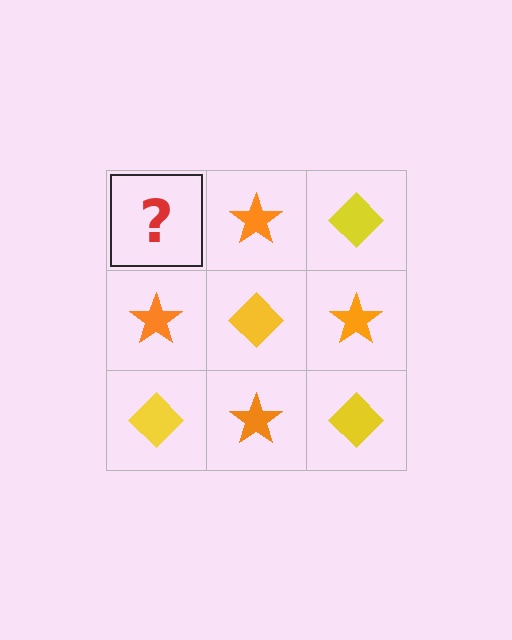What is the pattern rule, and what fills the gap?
The rule is that it alternates yellow diamond and orange star in a checkerboard pattern. The gap should be filled with a yellow diamond.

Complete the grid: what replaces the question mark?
The question mark should be replaced with a yellow diamond.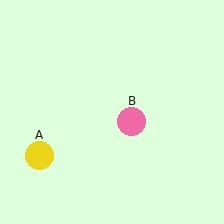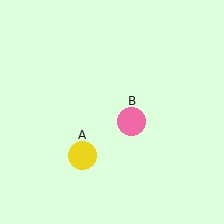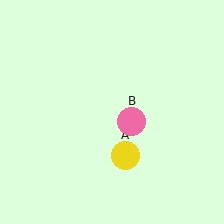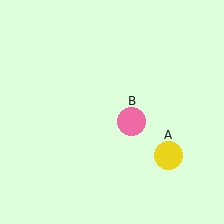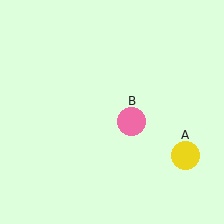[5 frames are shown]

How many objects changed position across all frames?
1 object changed position: yellow circle (object A).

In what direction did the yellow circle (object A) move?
The yellow circle (object A) moved right.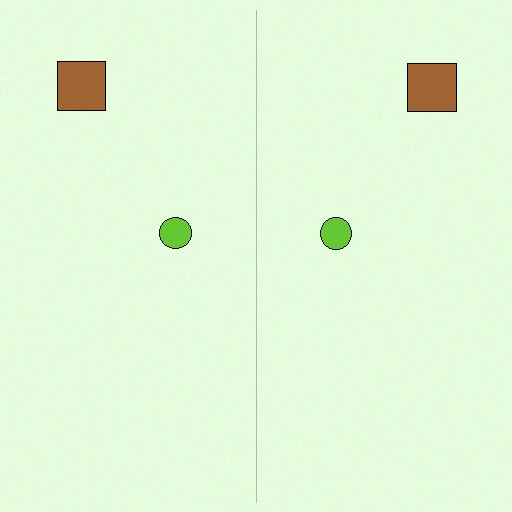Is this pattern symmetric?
Yes, this pattern has bilateral (reflection) symmetry.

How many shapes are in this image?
There are 4 shapes in this image.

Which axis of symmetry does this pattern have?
The pattern has a vertical axis of symmetry running through the center of the image.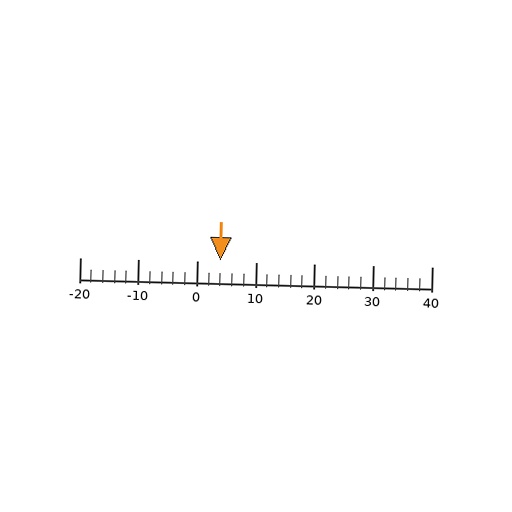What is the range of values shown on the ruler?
The ruler shows values from -20 to 40.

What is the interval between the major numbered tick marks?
The major tick marks are spaced 10 units apart.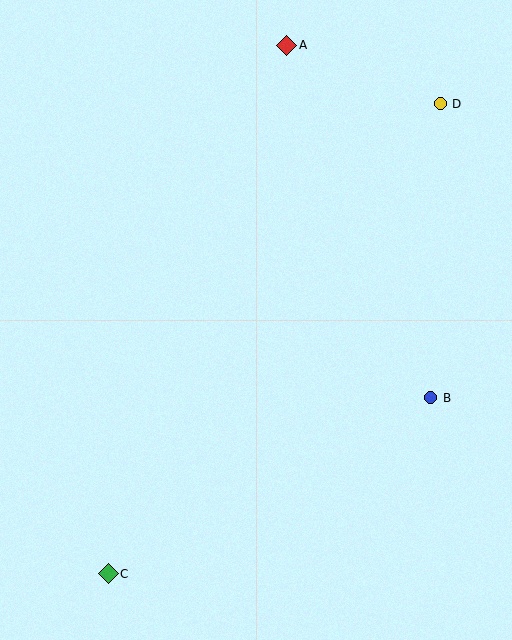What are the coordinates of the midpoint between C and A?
The midpoint between C and A is at (197, 309).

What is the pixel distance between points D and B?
The distance between D and B is 294 pixels.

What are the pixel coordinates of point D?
Point D is at (440, 104).